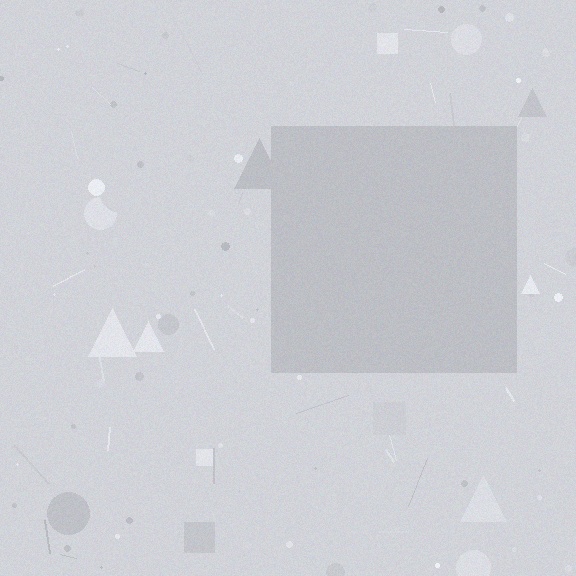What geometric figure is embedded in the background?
A square is embedded in the background.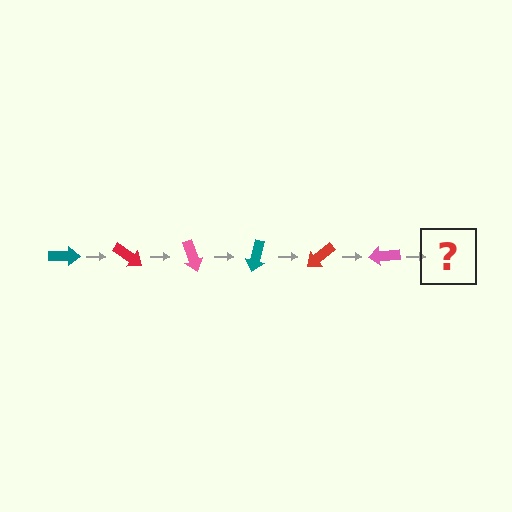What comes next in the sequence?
The next element should be a teal arrow, rotated 210 degrees from the start.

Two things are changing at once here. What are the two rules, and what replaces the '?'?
The two rules are that it rotates 35 degrees each step and the color cycles through teal, red, and pink. The '?' should be a teal arrow, rotated 210 degrees from the start.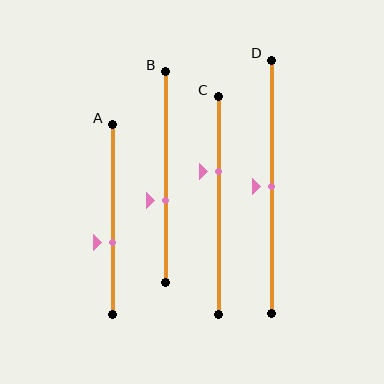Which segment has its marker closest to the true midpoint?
Segment D has its marker closest to the true midpoint.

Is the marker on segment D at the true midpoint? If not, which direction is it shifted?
Yes, the marker on segment D is at the true midpoint.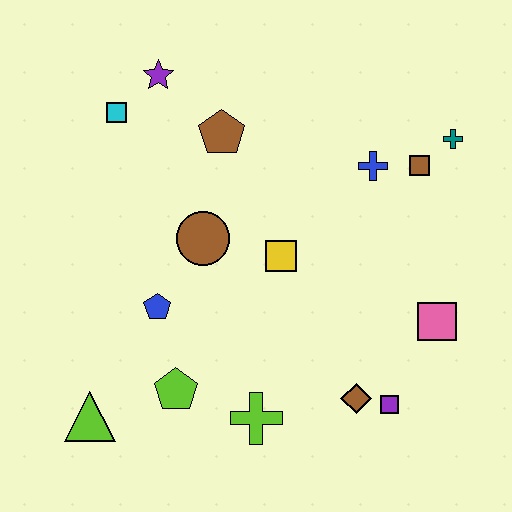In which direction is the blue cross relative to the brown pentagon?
The blue cross is to the right of the brown pentagon.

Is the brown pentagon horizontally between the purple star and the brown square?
Yes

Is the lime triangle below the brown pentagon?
Yes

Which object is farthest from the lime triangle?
The teal cross is farthest from the lime triangle.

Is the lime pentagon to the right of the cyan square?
Yes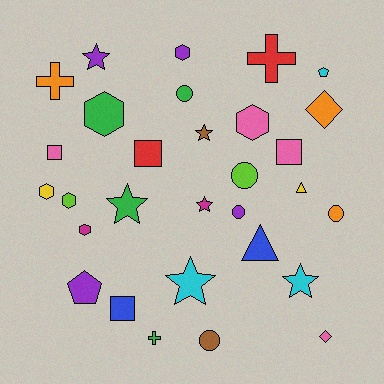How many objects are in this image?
There are 30 objects.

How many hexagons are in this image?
There are 6 hexagons.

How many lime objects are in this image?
There are 2 lime objects.